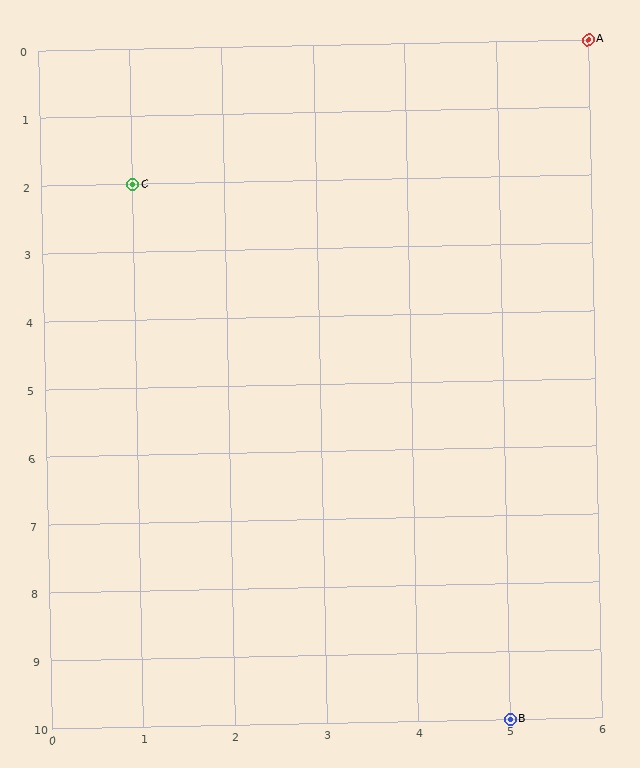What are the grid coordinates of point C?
Point C is at grid coordinates (1, 2).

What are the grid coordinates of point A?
Point A is at grid coordinates (6, 0).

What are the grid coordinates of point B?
Point B is at grid coordinates (5, 10).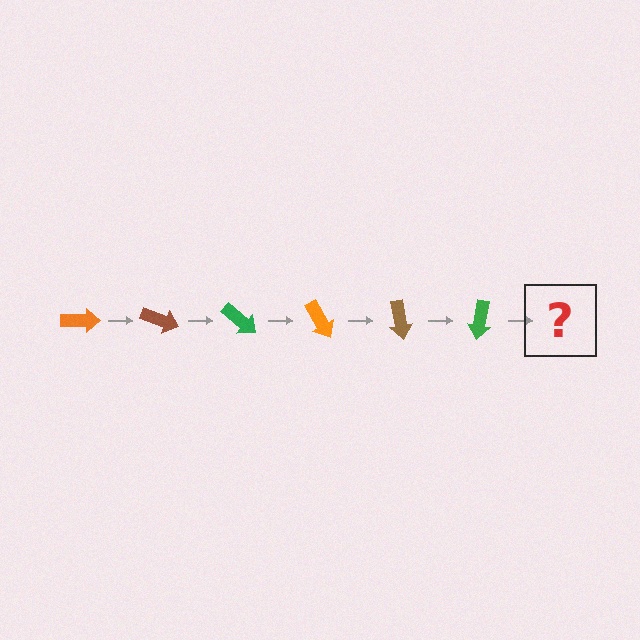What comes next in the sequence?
The next element should be an orange arrow, rotated 120 degrees from the start.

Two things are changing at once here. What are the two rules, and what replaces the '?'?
The two rules are that it rotates 20 degrees each step and the color cycles through orange, brown, and green. The '?' should be an orange arrow, rotated 120 degrees from the start.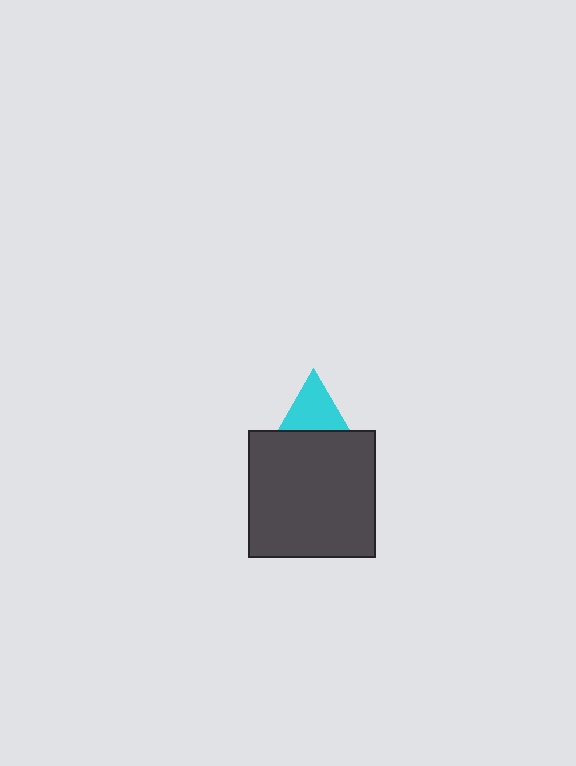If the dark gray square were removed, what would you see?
You would see the complete cyan triangle.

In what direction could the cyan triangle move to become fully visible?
The cyan triangle could move up. That would shift it out from behind the dark gray square entirely.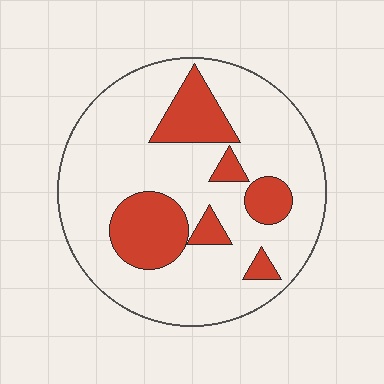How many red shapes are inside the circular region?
6.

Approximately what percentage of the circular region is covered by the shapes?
Approximately 25%.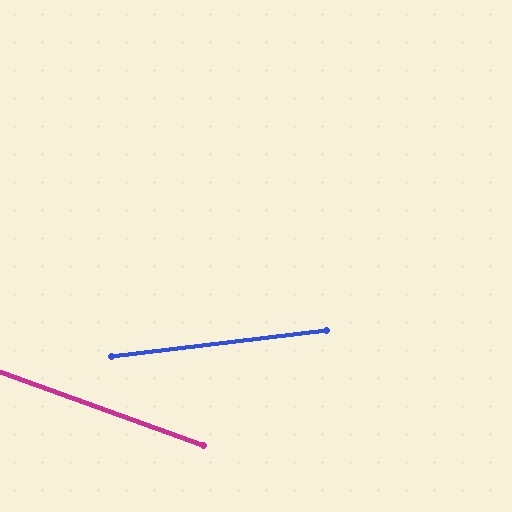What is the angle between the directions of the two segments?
Approximately 27 degrees.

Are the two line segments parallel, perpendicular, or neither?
Neither parallel nor perpendicular — they differ by about 27°.